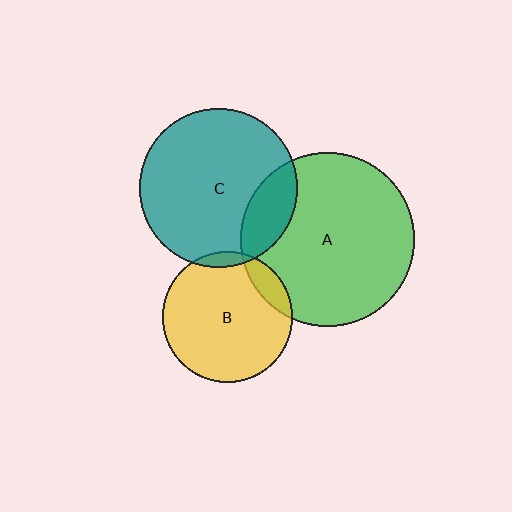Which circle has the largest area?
Circle A (green).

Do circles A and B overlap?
Yes.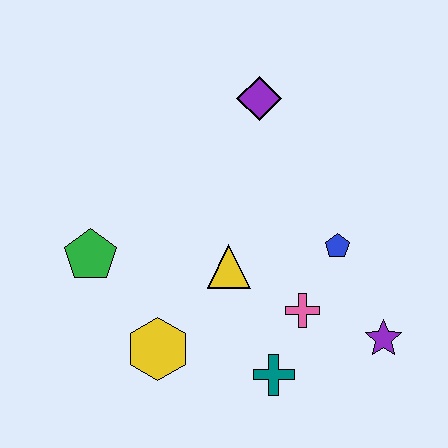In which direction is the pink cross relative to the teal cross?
The pink cross is above the teal cross.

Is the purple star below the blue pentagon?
Yes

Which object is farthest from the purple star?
The green pentagon is farthest from the purple star.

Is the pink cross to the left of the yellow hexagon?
No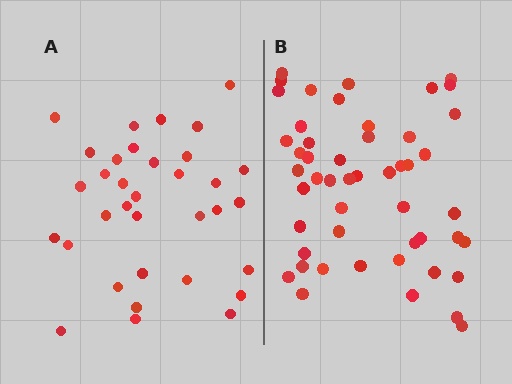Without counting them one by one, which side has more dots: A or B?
Region B (the right region) has more dots.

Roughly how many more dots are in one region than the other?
Region B has approximately 15 more dots than region A.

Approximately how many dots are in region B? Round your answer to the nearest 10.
About 50 dots.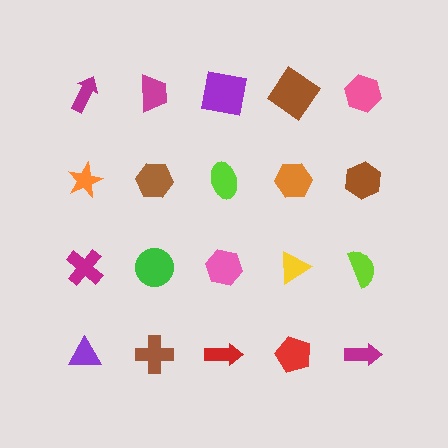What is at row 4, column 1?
A purple triangle.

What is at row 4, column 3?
A red arrow.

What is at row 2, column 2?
A brown hexagon.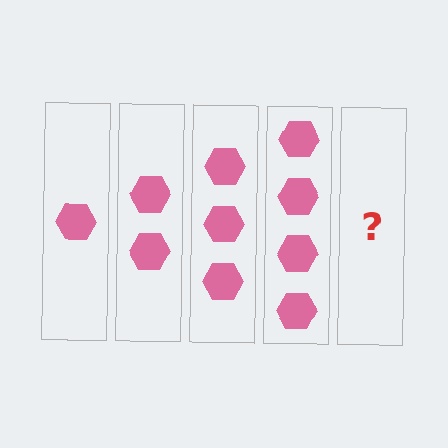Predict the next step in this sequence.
The next step is 5 hexagons.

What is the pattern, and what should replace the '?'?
The pattern is that each step adds one more hexagon. The '?' should be 5 hexagons.